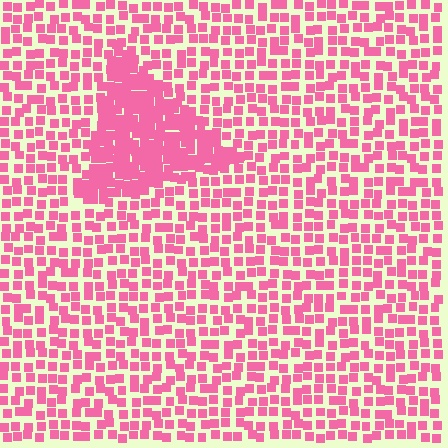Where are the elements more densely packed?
The elements are more densely packed inside the triangle boundary.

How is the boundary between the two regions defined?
The boundary is defined by a change in element density (approximately 2.0x ratio). All elements are the same color, size, and shape.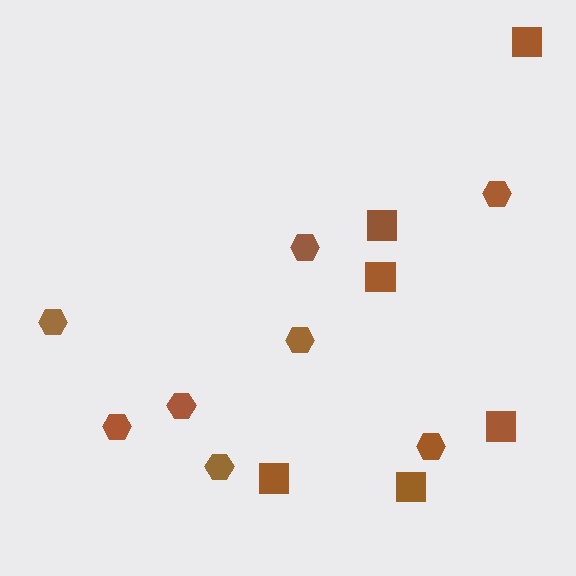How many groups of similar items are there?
There are 2 groups: one group of squares (6) and one group of hexagons (8).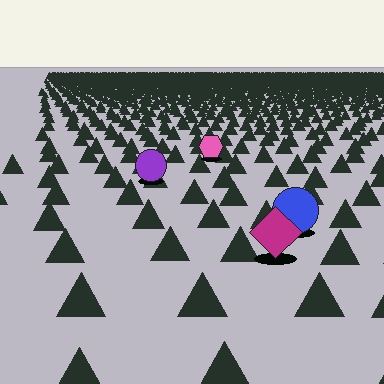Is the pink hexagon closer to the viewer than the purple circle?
No. The purple circle is closer — you can tell from the texture gradient: the ground texture is coarser near it.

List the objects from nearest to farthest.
From nearest to farthest: the magenta diamond, the blue circle, the purple circle, the pink hexagon.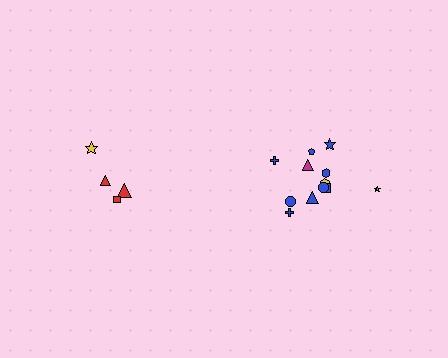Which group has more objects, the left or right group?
The right group.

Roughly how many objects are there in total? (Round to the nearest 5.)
Roughly 15 objects in total.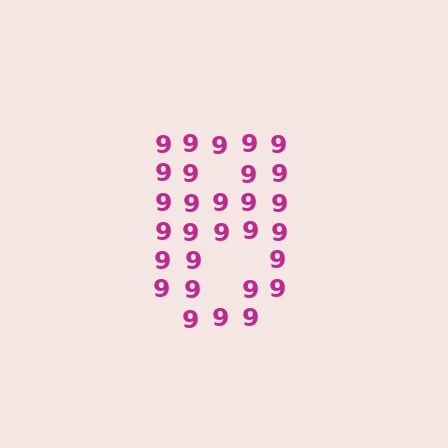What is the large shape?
The large shape is the digit 8.